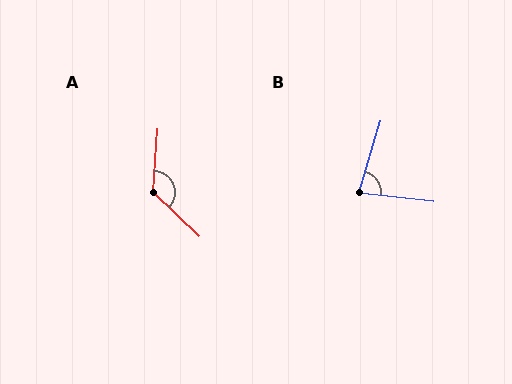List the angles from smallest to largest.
B (80°), A (130°).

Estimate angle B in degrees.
Approximately 80 degrees.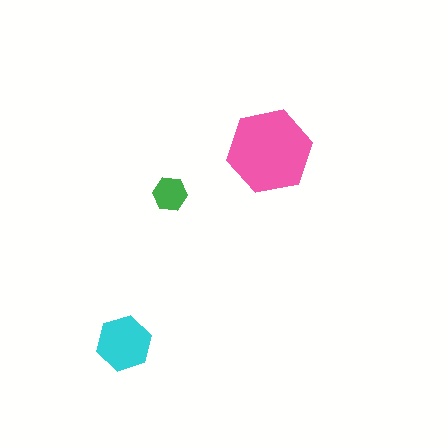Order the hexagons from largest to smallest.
the pink one, the cyan one, the green one.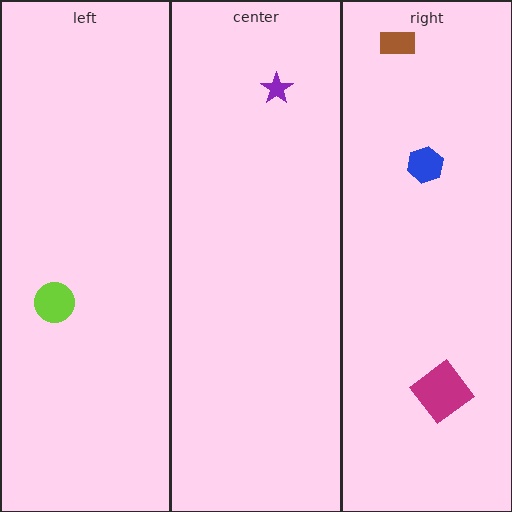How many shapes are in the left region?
1.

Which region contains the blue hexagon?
The right region.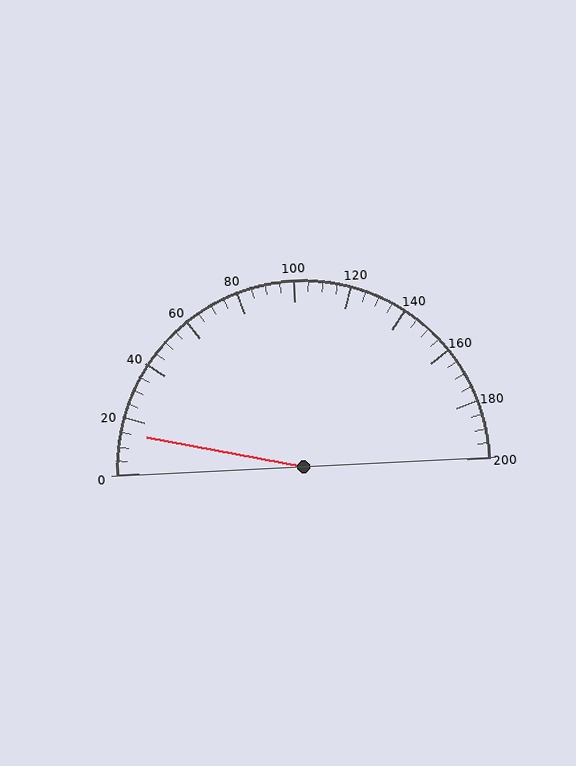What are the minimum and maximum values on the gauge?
The gauge ranges from 0 to 200.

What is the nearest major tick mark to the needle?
The nearest major tick mark is 20.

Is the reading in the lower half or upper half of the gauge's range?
The reading is in the lower half of the range (0 to 200).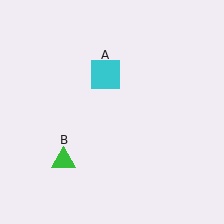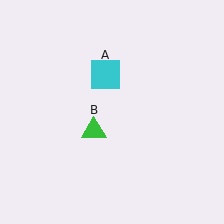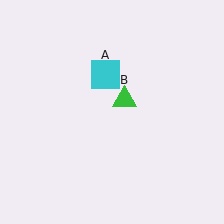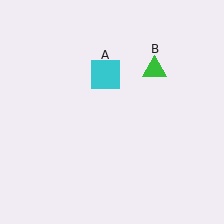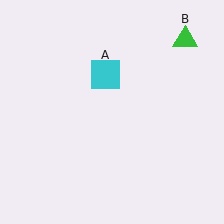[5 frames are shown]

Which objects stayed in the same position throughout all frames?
Cyan square (object A) remained stationary.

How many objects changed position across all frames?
1 object changed position: green triangle (object B).